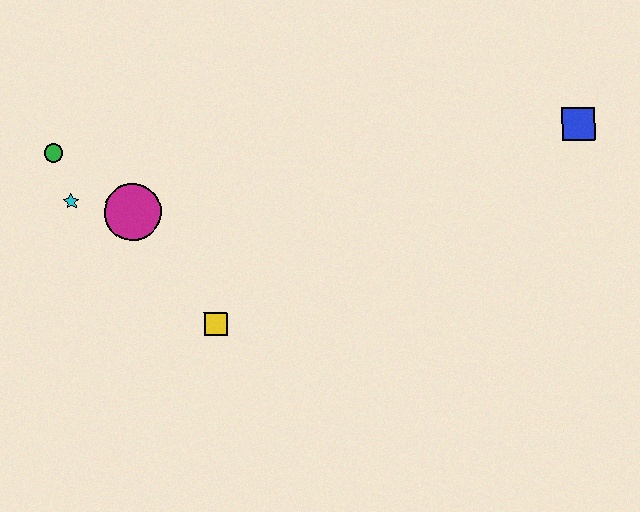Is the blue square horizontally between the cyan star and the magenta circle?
No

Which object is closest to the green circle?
The cyan star is closest to the green circle.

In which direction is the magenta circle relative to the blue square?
The magenta circle is to the left of the blue square.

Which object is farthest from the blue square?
The green circle is farthest from the blue square.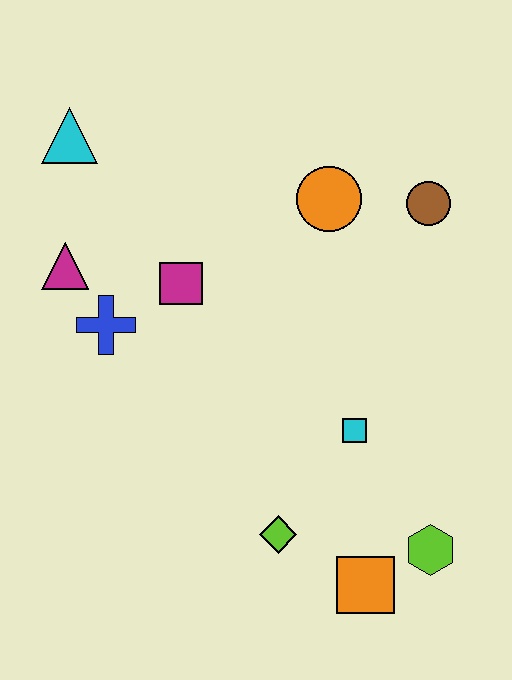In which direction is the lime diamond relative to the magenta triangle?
The lime diamond is below the magenta triangle.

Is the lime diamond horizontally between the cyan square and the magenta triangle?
Yes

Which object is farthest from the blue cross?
The lime hexagon is farthest from the blue cross.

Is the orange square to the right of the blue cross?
Yes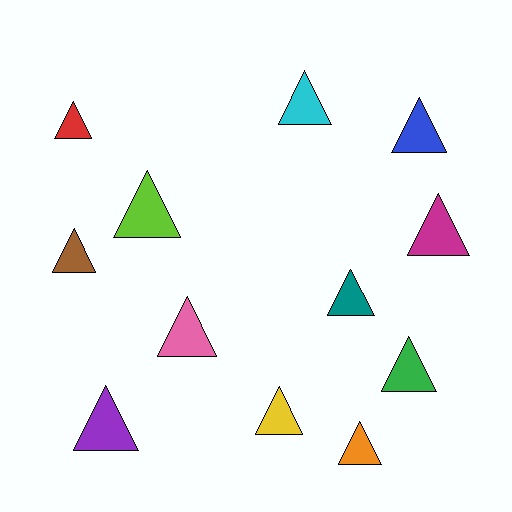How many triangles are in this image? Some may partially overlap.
There are 12 triangles.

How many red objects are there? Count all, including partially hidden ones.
There is 1 red object.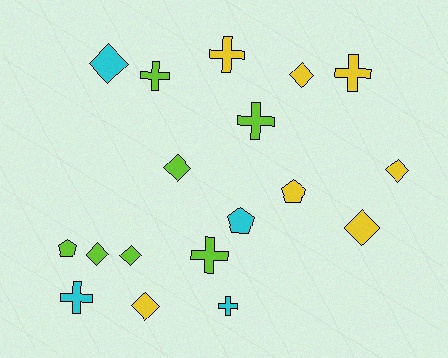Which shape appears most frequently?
Diamond, with 8 objects.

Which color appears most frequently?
Lime, with 7 objects.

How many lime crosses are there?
There are 3 lime crosses.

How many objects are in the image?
There are 18 objects.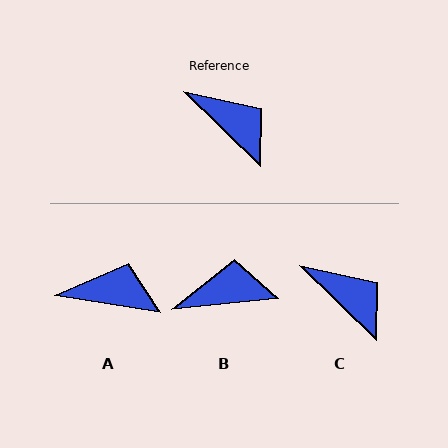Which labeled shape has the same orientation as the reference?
C.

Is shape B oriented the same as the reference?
No, it is off by about 50 degrees.